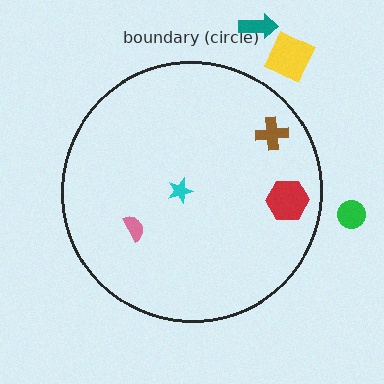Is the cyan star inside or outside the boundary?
Inside.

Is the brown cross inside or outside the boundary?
Inside.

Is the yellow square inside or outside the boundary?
Outside.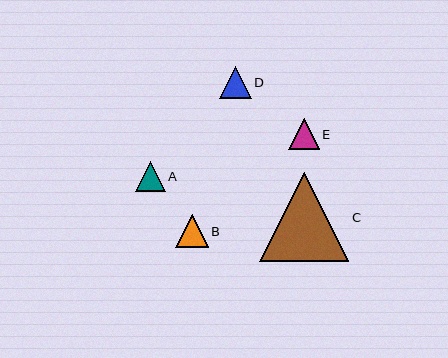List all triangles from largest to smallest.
From largest to smallest: C, B, D, E, A.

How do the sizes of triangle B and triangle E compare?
Triangle B and triangle E are approximately the same size.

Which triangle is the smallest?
Triangle A is the smallest with a size of approximately 30 pixels.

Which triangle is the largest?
Triangle C is the largest with a size of approximately 89 pixels.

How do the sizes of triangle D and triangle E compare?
Triangle D and triangle E are approximately the same size.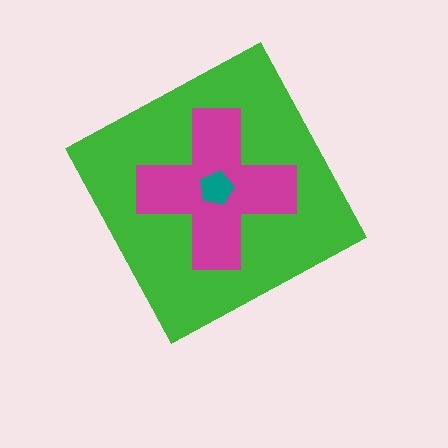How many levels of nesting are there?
3.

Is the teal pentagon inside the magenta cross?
Yes.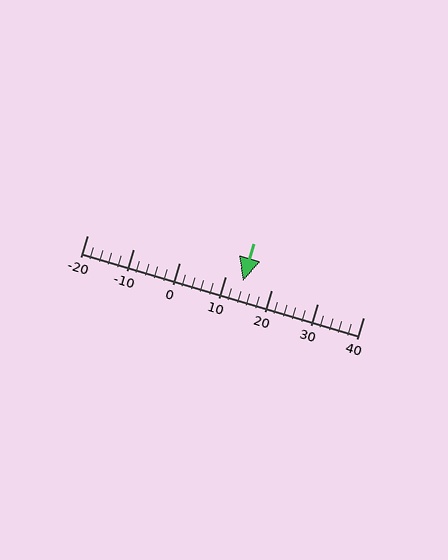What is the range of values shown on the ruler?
The ruler shows values from -20 to 40.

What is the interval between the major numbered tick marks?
The major tick marks are spaced 10 units apart.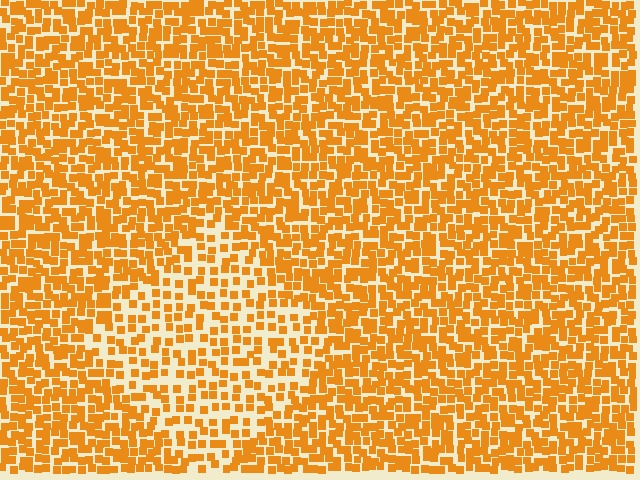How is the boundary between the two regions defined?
The boundary is defined by a change in element density (approximately 1.8x ratio). All elements are the same color, size, and shape.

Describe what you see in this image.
The image contains small orange elements arranged at two different densities. A diamond-shaped region is visible where the elements are less densely packed than the surrounding area.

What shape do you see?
I see a diamond.